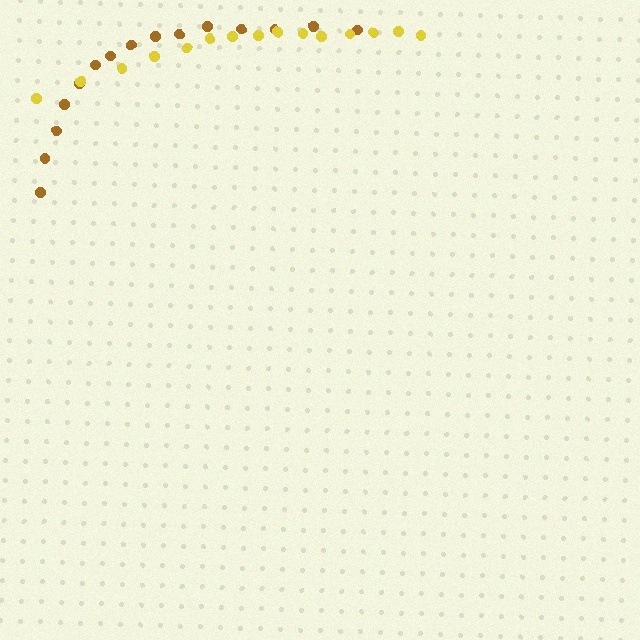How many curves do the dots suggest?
There are 2 distinct paths.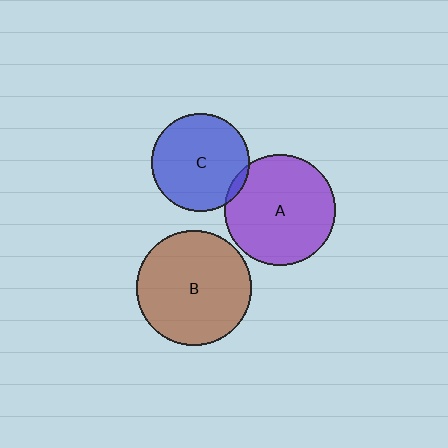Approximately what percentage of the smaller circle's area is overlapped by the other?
Approximately 5%.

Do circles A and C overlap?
Yes.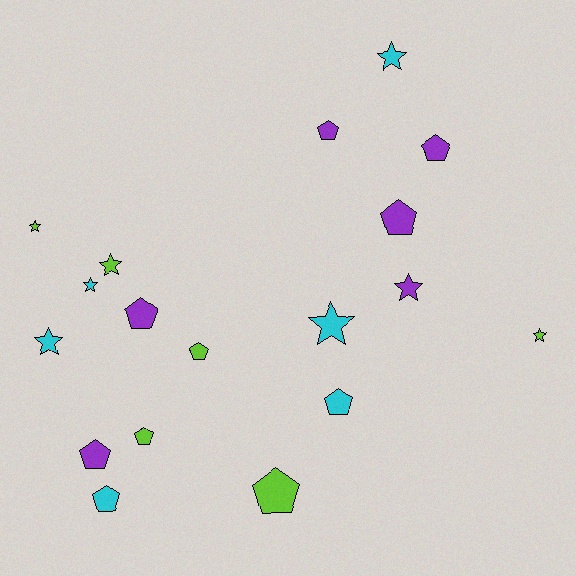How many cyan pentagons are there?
There are 2 cyan pentagons.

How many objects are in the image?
There are 18 objects.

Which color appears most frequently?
Purple, with 6 objects.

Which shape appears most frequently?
Pentagon, with 10 objects.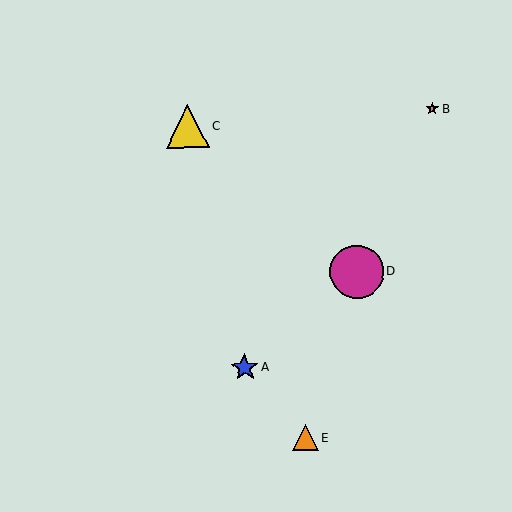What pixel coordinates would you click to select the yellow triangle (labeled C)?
Click at (187, 126) to select the yellow triangle C.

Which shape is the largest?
The magenta circle (labeled D) is the largest.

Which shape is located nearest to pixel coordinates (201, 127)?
The yellow triangle (labeled C) at (187, 126) is nearest to that location.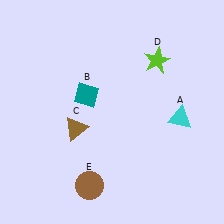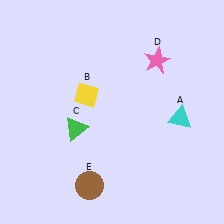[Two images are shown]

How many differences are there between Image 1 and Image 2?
There are 3 differences between the two images.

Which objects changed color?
B changed from teal to yellow. C changed from brown to green. D changed from lime to pink.